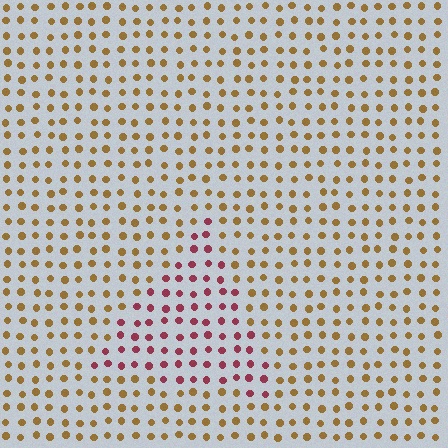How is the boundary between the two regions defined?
The boundary is defined purely by a slight shift in hue (about 55 degrees). Spacing, size, and orientation are identical on both sides.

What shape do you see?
I see a triangle.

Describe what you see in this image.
The image is filled with small brown elements in a uniform arrangement. A triangle-shaped region is visible where the elements are tinted to a slightly different hue, forming a subtle color boundary.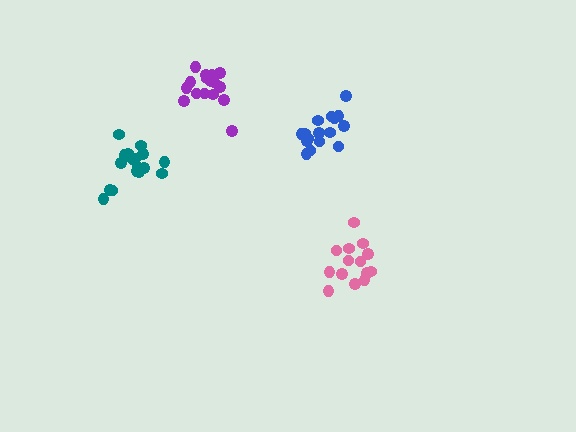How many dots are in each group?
Group 1: 16 dots, Group 2: 17 dots, Group 3: 14 dots, Group 4: 18 dots (65 total).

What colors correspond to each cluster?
The clusters are colored: blue, teal, pink, purple.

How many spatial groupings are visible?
There are 4 spatial groupings.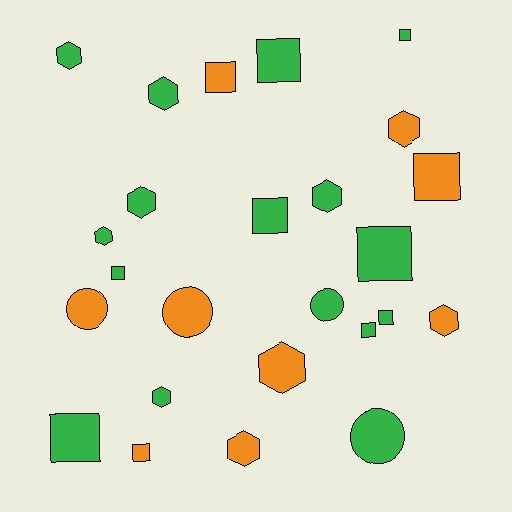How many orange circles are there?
There are 2 orange circles.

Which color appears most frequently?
Green, with 16 objects.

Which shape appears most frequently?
Square, with 11 objects.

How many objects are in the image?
There are 25 objects.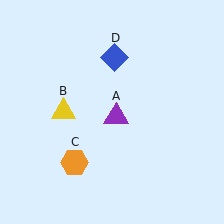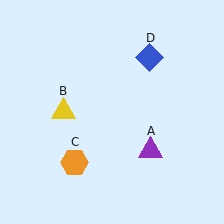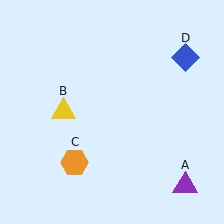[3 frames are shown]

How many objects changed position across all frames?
2 objects changed position: purple triangle (object A), blue diamond (object D).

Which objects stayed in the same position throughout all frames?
Yellow triangle (object B) and orange hexagon (object C) remained stationary.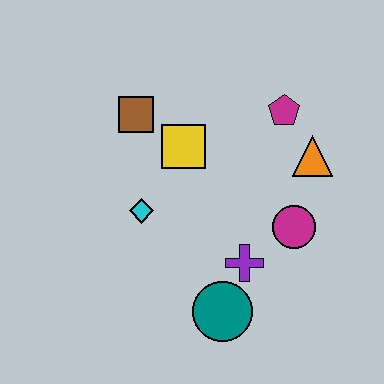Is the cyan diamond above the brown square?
No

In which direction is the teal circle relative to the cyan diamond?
The teal circle is below the cyan diamond.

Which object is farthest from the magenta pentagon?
The teal circle is farthest from the magenta pentagon.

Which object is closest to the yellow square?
The brown square is closest to the yellow square.